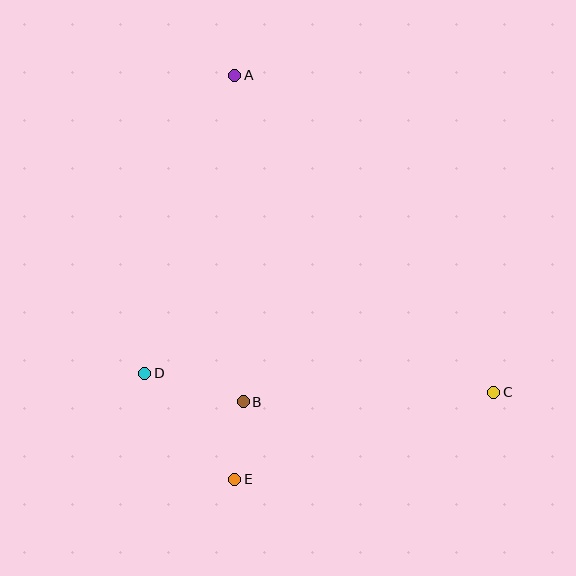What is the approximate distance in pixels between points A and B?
The distance between A and B is approximately 327 pixels.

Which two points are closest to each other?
Points B and E are closest to each other.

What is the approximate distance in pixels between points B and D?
The distance between B and D is approximately 103 pixels.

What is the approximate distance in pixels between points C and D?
The distance between C and D is approximately 350 pixels.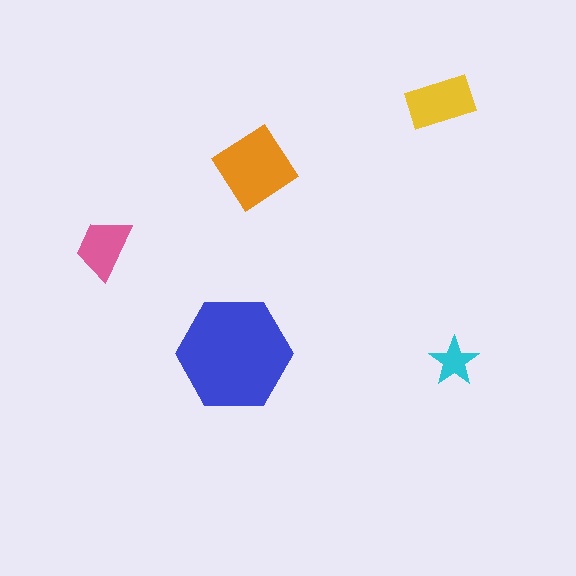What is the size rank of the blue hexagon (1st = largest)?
1st.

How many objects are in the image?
There are 5 objects in the image.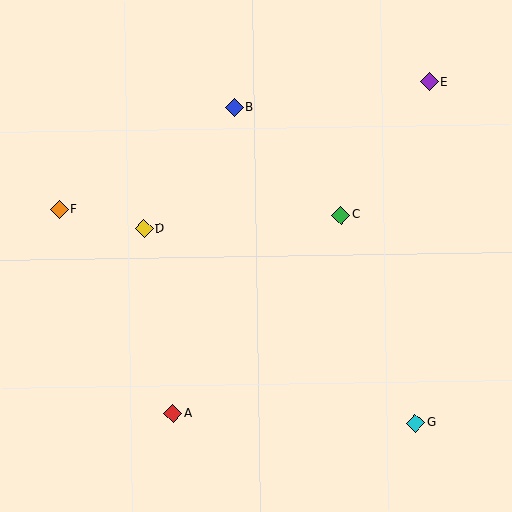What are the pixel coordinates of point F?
Point F is at (59, 209).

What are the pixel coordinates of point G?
Point G is at (415, 423).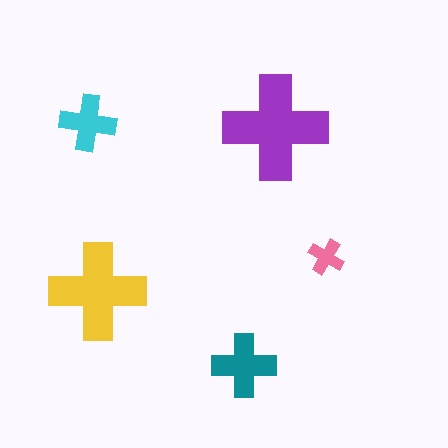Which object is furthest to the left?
The cyan cross is leftmost.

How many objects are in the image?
There are 5 objects in the image.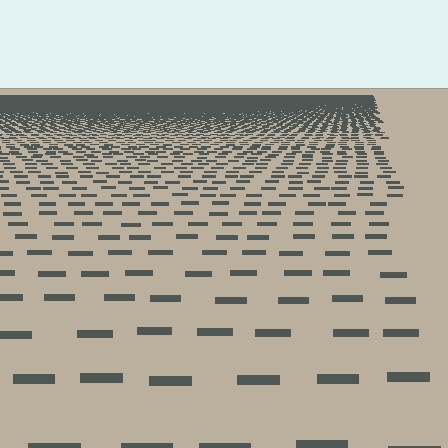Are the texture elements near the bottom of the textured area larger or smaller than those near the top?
Larger. Near the bottom, elements are closer to the viewer and appear at a bigger on-screen size.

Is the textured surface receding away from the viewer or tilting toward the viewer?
The surface is receding away from the viewer. Texture elements get smaller and denser toward the top.